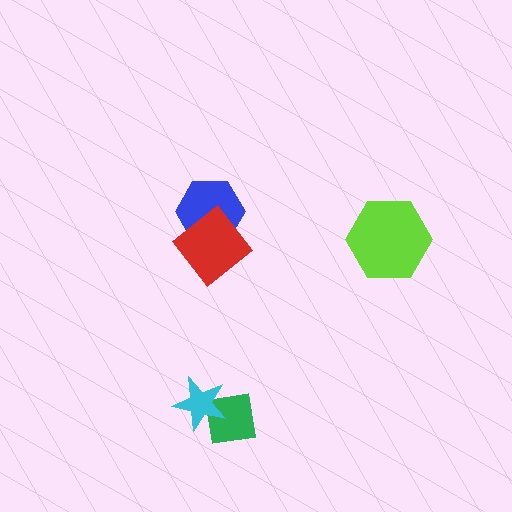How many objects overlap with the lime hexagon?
0 objects overlap with the lime hexagon.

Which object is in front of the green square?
The cyan star is in front of the green square.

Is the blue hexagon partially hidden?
Yes, it is partially covered by another shape.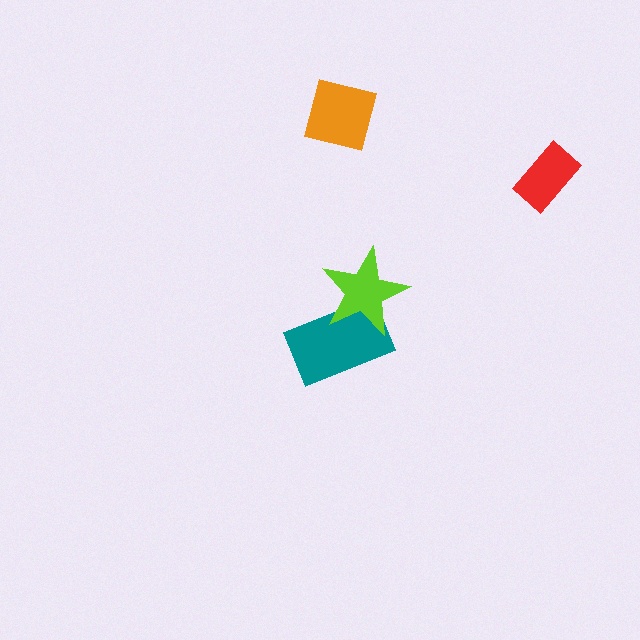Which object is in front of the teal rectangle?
The lime star is in front of the teal rectangle.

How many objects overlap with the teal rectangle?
1 object overlaps with the teal rectangle.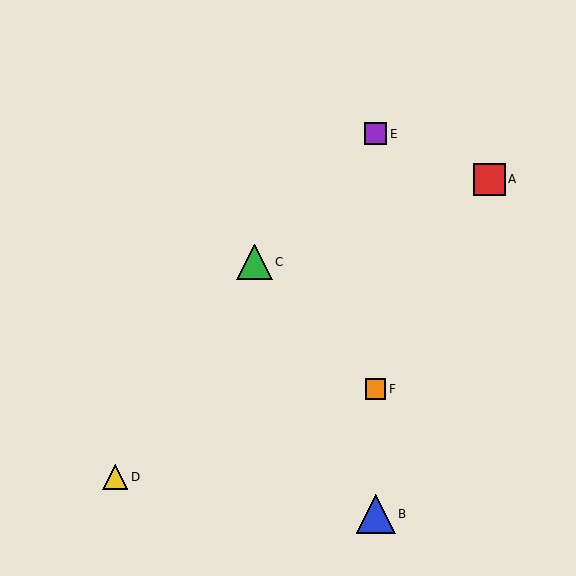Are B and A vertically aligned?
No, B is at x≈376 and A is at x≈489.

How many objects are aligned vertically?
3 objects (B, E, F) are aligned vertically.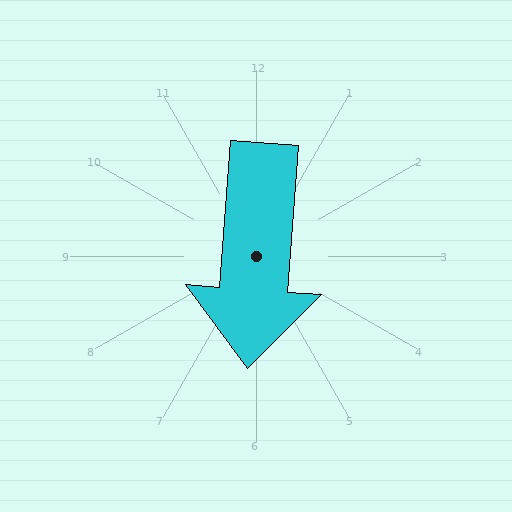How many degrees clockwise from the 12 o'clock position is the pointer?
Approximately 184 degrees.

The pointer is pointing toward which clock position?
Roughly 6 o'clock.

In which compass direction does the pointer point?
South.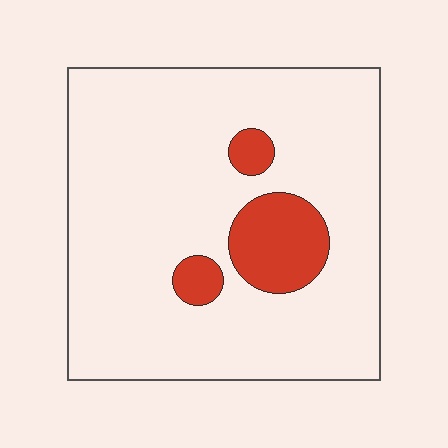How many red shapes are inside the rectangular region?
3.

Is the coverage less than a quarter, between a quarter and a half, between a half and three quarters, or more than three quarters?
Less than a quarter.